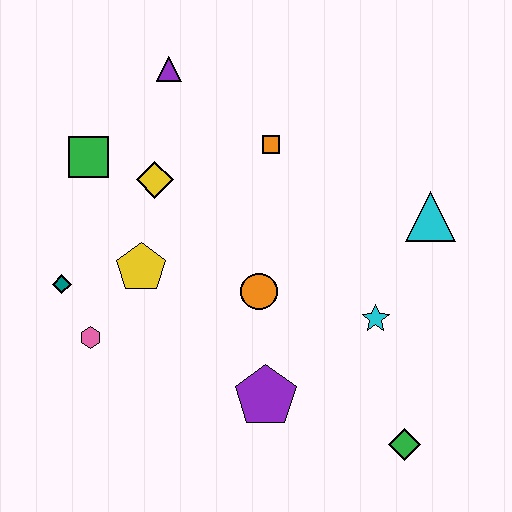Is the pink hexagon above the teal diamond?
No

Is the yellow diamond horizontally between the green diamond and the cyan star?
No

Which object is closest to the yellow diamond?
The green square is closest to the yellow diamond.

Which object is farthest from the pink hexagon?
The cyan triangle is farthest from the pink hexagon.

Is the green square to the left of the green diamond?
Yes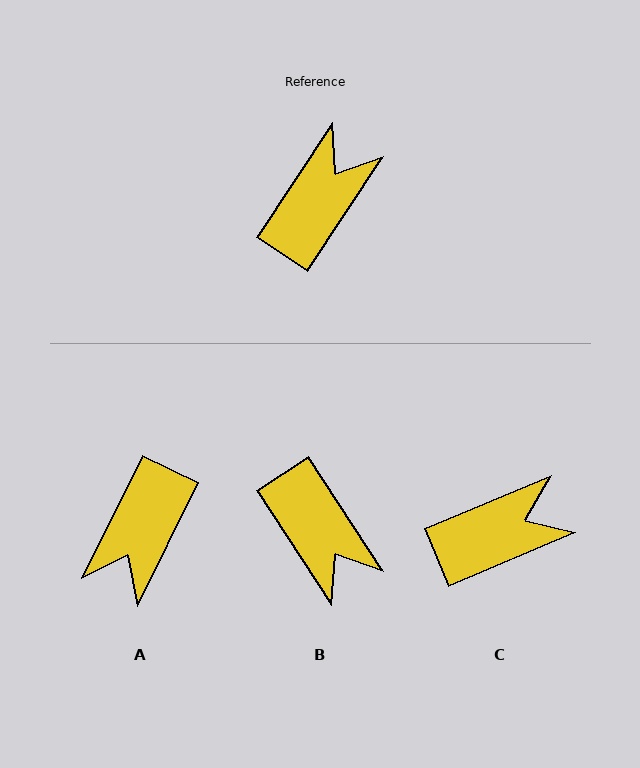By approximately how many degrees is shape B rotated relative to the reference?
Approximately 113 degrees clockwise.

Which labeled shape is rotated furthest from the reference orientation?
A, about 173 degrees away.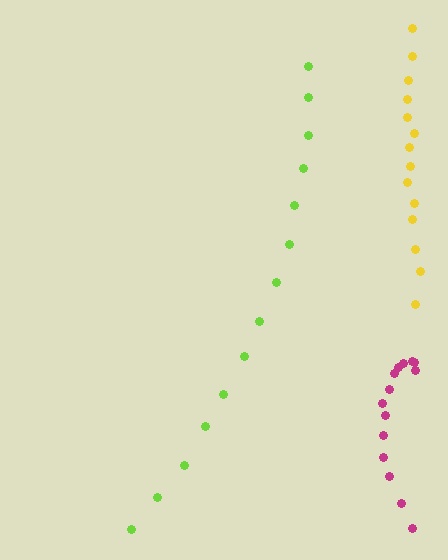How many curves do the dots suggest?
There are 3 distinct paths.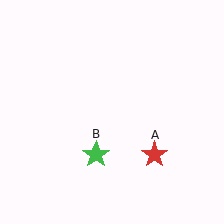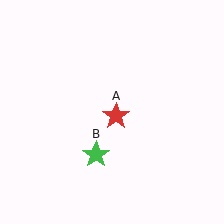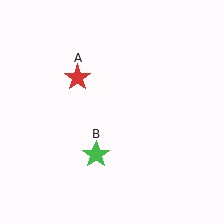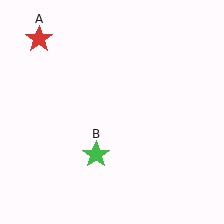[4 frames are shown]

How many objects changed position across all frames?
1 object changed position: red star (object A).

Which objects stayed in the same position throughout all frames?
Green star (object B) remained stationary.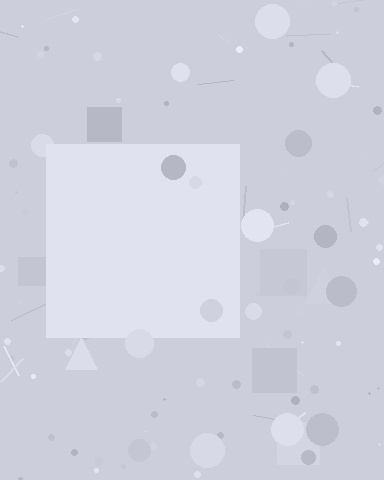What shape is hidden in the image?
A square is hidden in the image.